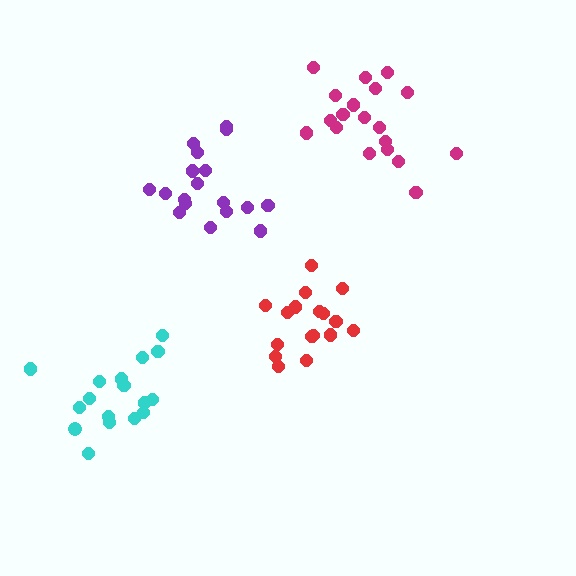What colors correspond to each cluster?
The clusters are colored: cyan, red, purple, magenta.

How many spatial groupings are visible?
There are 4 spatial groupings.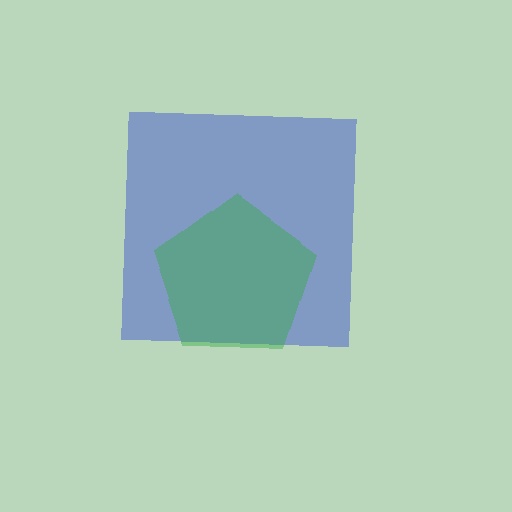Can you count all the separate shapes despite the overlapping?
Yes, there are 2 separate shapes.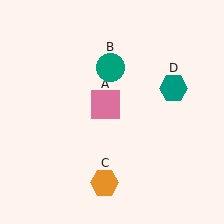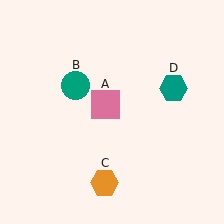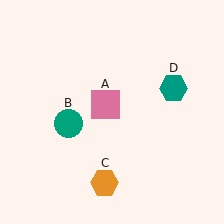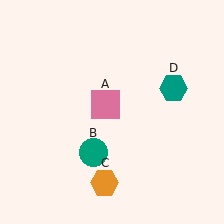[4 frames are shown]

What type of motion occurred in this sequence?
The teal circle (object B) rotated counterclockwise around the center of the scene.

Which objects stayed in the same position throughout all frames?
Pink square (object A) and orange hexagon (object C) and teal hexagon (object D) remained stationary.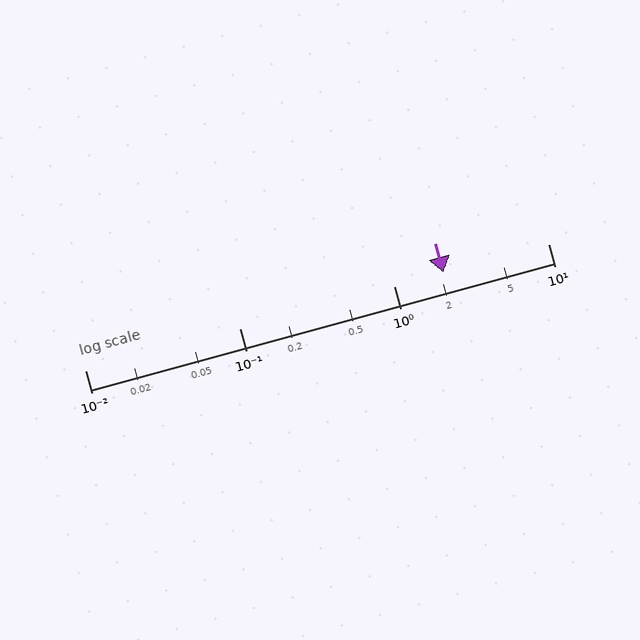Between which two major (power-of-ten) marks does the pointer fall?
The pointer is between 1 and 10.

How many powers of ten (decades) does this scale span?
The scale spans 3 decades, from 0.01 to 10.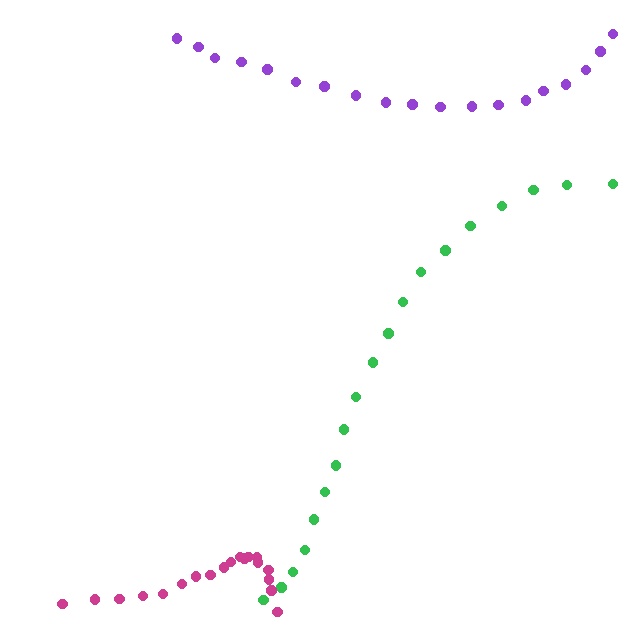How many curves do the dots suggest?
There are 3 distinct paths.